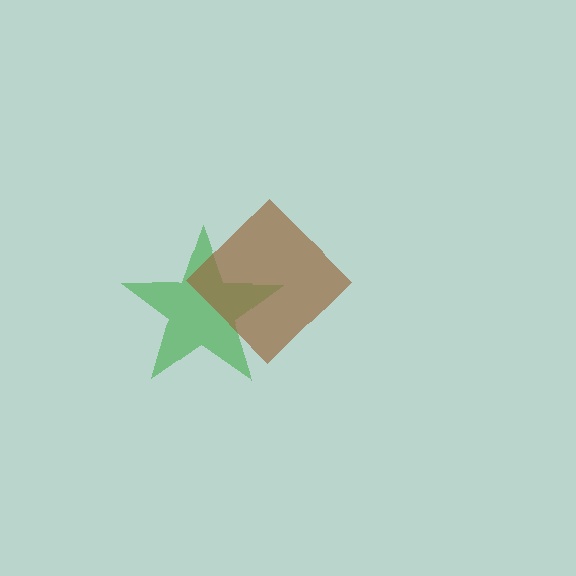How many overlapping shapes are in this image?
There are 2 overlapping shapes in the image.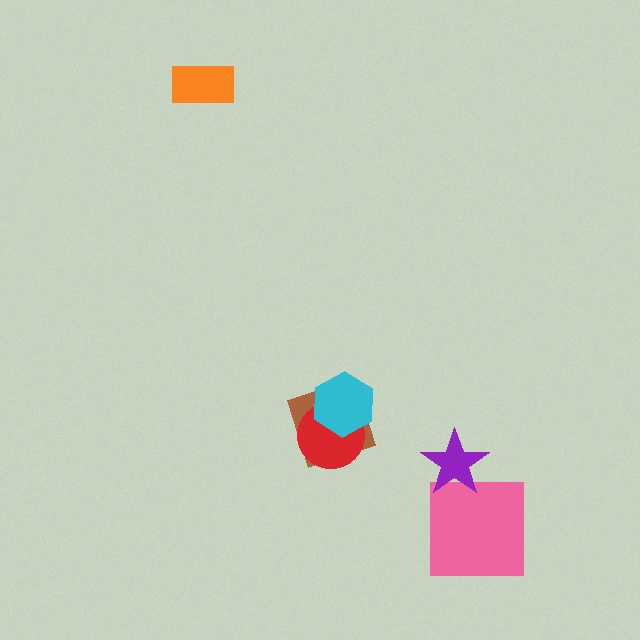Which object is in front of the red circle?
The cyan hexagon is in front of the red circle.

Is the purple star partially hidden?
No, no other shape covers it.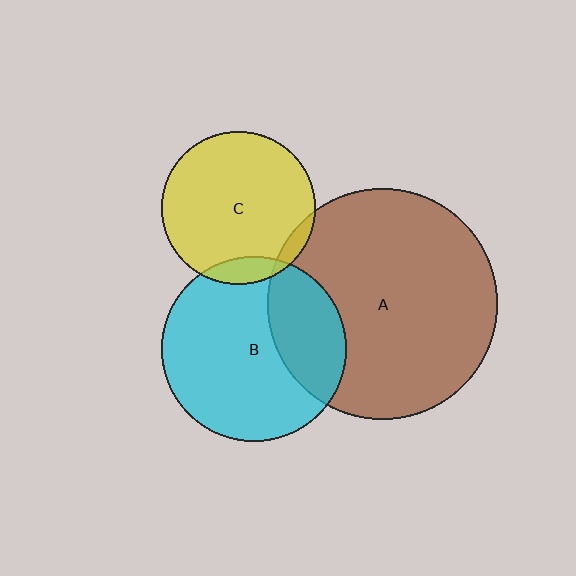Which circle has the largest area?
Circle A (brown).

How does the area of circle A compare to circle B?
Approximately 1.5 times.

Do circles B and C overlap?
Yes.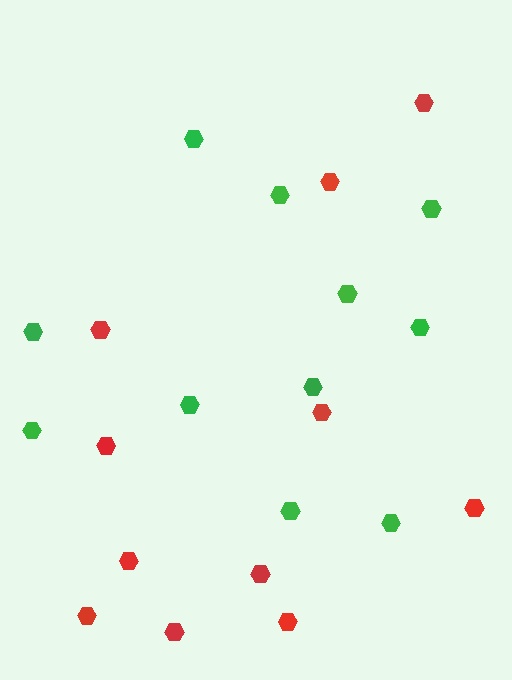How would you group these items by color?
There are 2 groups: one group of red hexagons (11) and one group of green hexagons (11).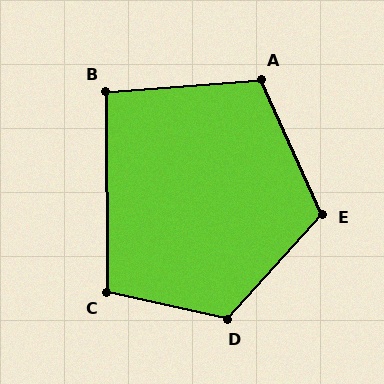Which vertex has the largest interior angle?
D, at approximately 120 degrees.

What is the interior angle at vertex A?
Approximately 110 degrees (obtuse).